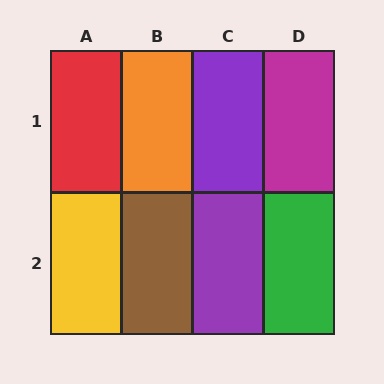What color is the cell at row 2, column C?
Purple.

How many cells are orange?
1 cell is orange.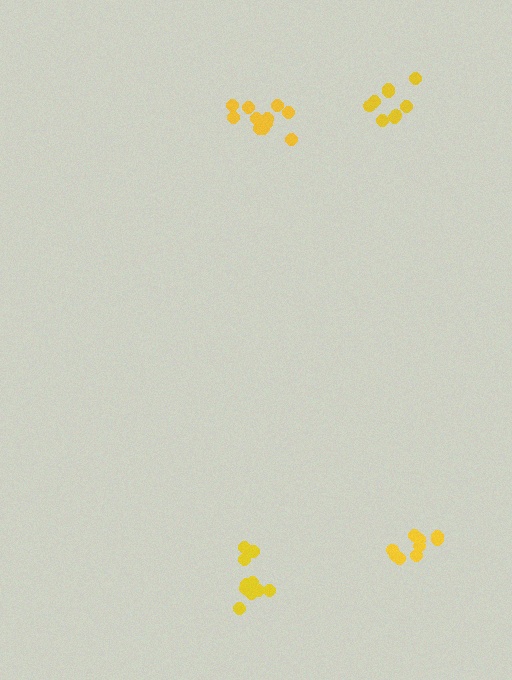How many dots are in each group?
Group 1: 9 dots, Group 2: 9 dots, Group 3: 12 dots, Group 4: 13 dots (43 total).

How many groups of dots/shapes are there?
There are 4 groups.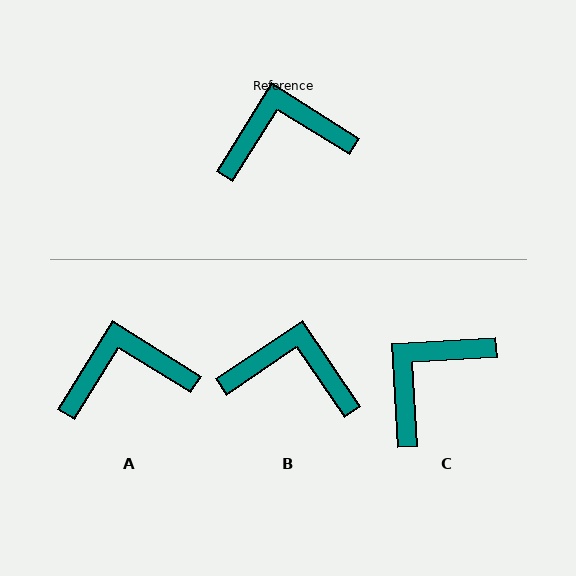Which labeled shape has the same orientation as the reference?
A.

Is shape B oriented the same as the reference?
No, it is off by about 24 degrees.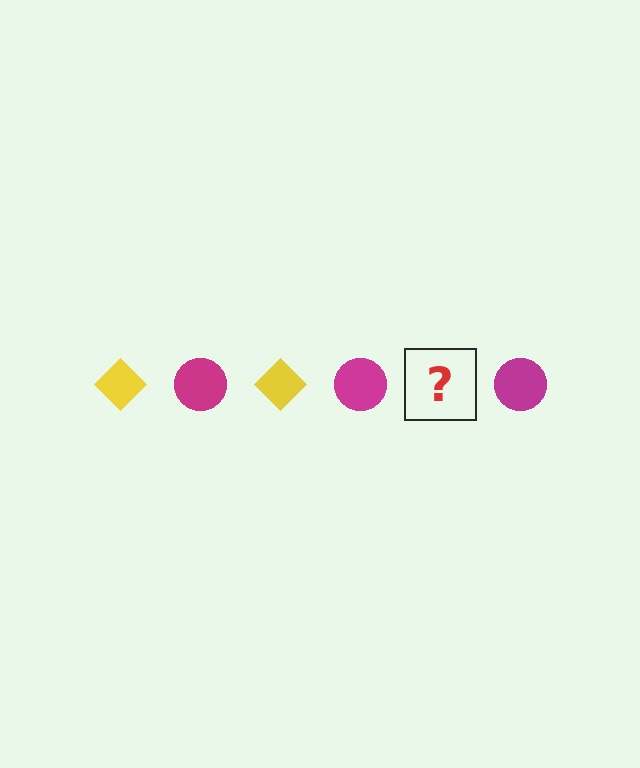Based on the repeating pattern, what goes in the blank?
The blank should be a yellow diamond.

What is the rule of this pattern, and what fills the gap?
The rule is that the pattern alternates between yellow diamond and magenta circle. The gap should be filled with a yellow diamond.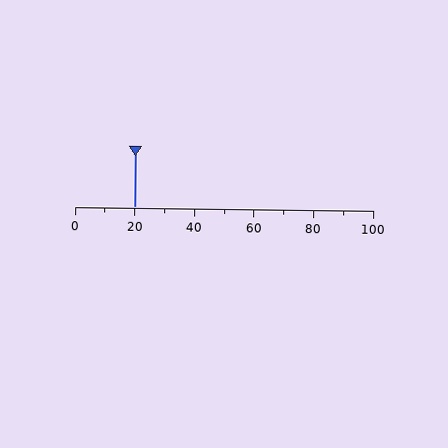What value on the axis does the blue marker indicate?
The marker indicates approximately 20.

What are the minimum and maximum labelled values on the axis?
The axis runs from 0 to 100.